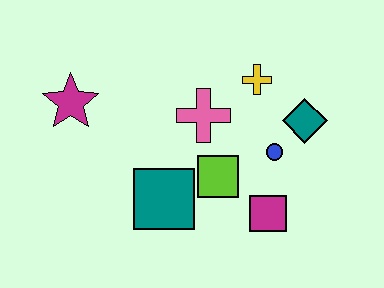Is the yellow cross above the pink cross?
Yes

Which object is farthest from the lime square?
The magenta star is farthest from the lime square.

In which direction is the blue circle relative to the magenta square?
The blue circle is above the magenta square.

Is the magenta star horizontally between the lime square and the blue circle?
No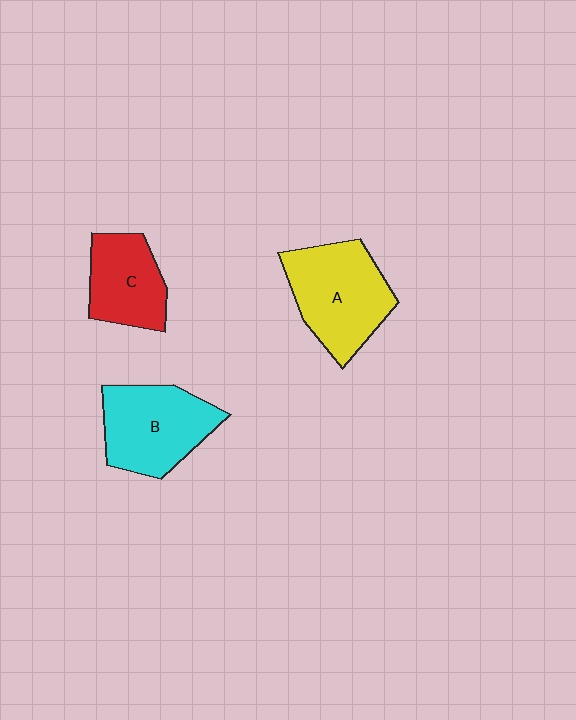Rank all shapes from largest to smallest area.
From largest to smallest: A (yellow), B (cyan), C (red).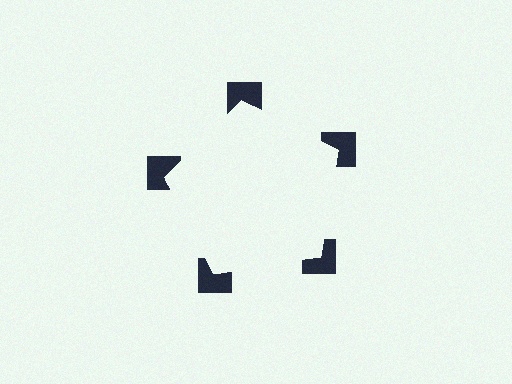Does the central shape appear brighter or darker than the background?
It typically appears slightly brighter than the background, even though no actual brightness change is drawn.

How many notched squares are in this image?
There are 5 — one at each vertex of the illusory pentagon.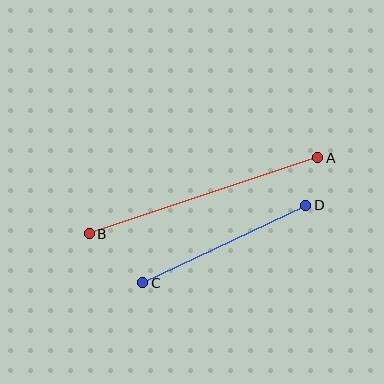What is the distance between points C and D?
The distance is approximately 181 pixels.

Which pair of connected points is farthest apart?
Points A and B are farthest apart.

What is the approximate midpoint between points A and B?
The midpoint is at approximately (204, 196) pixels.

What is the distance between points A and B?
The distance is approximately 241 pixels.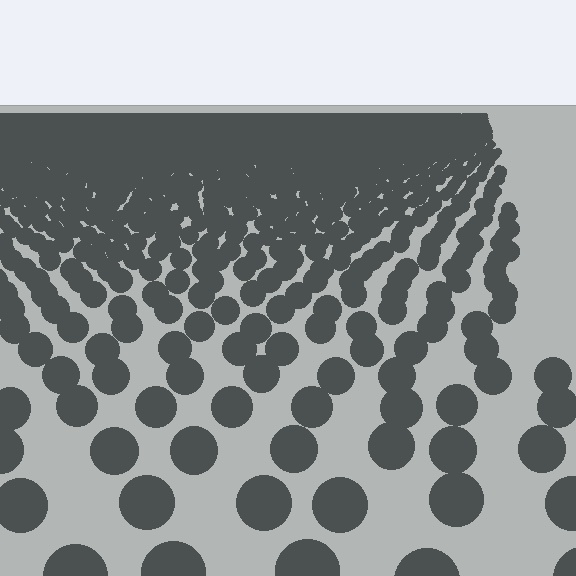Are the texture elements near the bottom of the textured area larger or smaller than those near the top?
Larger. Near the bottom, elements are closer to the viewer and appear at a bigger on-screen size.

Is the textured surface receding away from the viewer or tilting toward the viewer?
The surface is receding away from the viewer. Texture elements get smaller and denser toward the top.